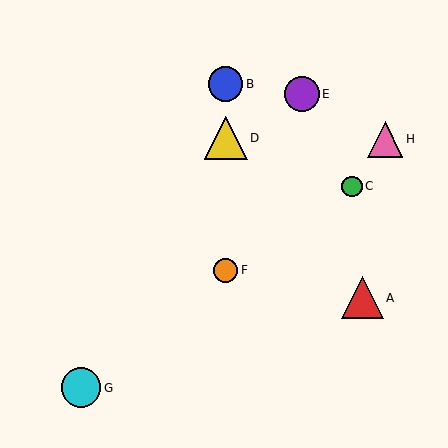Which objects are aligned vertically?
Objects B, D, F are aligned vertically.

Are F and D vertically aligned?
Yes, both are at x≈226.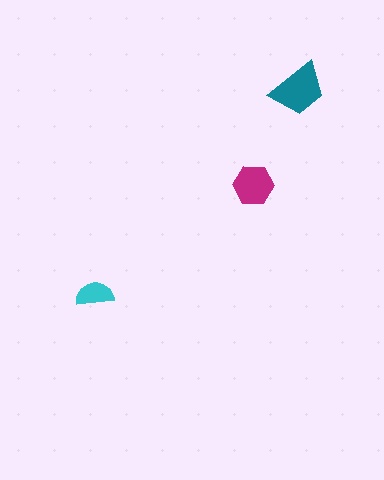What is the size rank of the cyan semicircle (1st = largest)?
3rd.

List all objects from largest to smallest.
The teal trapezoid, the magenta hexagon, the cyan semicircle.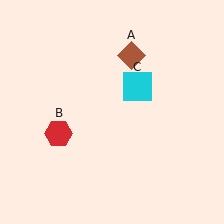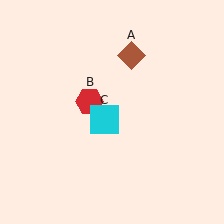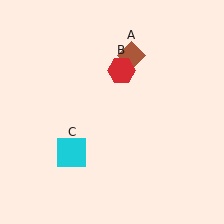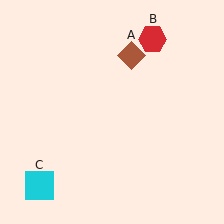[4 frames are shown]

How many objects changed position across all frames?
2 objects changed position: red hexagon (object B), cyan square (object C).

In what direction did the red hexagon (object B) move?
The red hexagon (object B) moved up and to the right.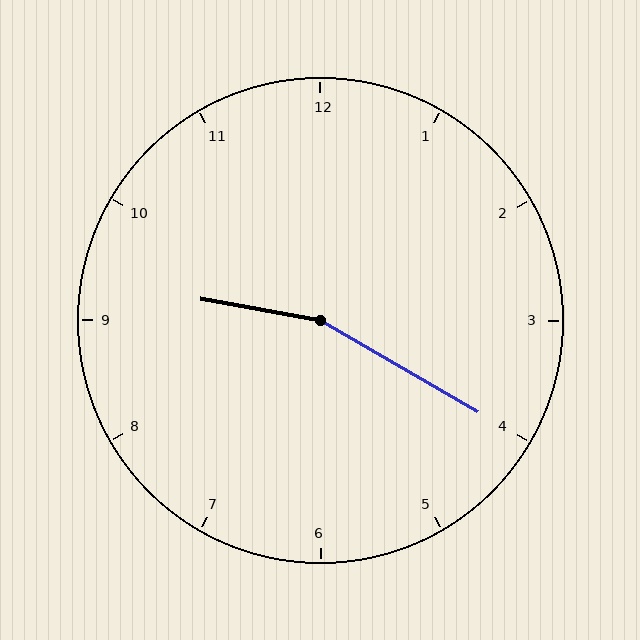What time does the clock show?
9:20.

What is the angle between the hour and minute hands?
Approximately 160 degrees.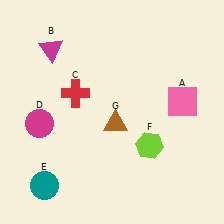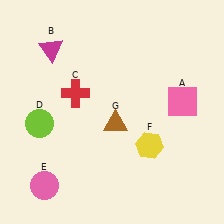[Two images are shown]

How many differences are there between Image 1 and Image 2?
There are 3 differences between the two images.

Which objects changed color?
D changed from magenta to lime. E changed from teal to pink. F changed from lime to yellow.